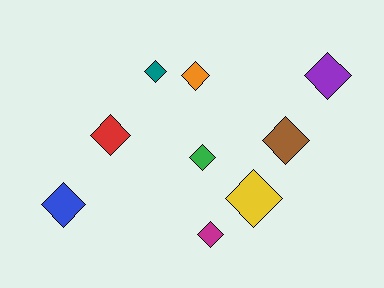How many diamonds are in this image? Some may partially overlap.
There are 9 diamonds.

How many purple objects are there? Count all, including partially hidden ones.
There is 1 purple object.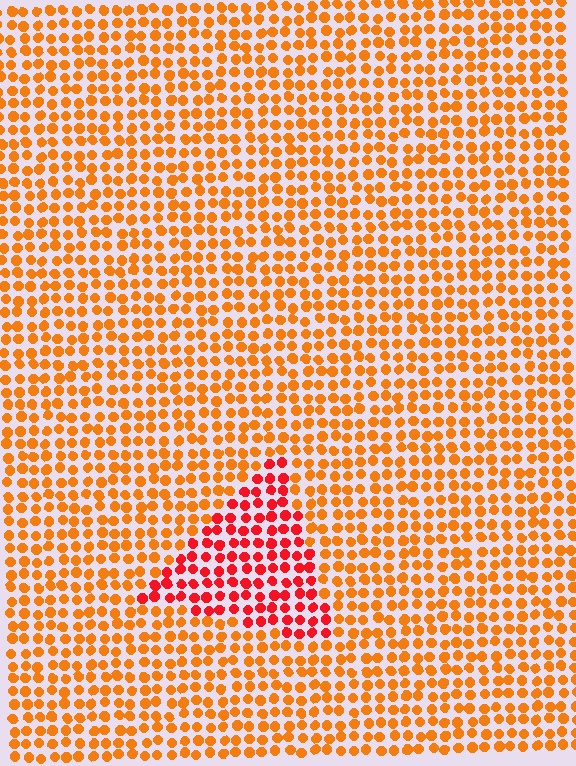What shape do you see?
I see a triangle.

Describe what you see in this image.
The image is filled with small orange elements in a uniform arrangement. A triangle-shaped region is visible where the elements are tinted to a slightly different hue, forming a subtle color boundary.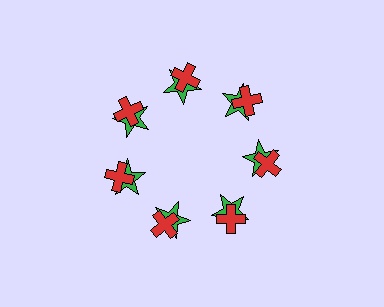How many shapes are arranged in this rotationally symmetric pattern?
There are 14 shapes, arranged in 7 groups of 2.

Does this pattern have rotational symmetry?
Yes, this pattern has 7-fold rotational symmetry. It looks the same after rotating 51 degrees around the center.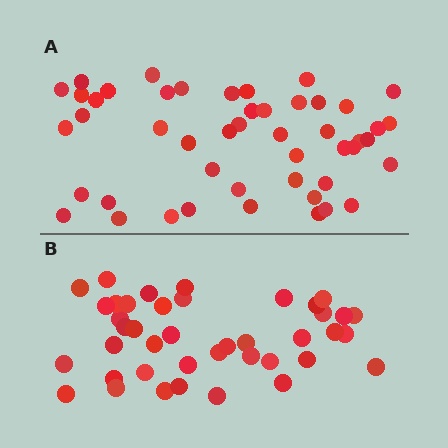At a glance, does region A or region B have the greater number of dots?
Region A (the top region) has more dots.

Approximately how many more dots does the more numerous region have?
Region A has roughly 8 or so more dots than region B.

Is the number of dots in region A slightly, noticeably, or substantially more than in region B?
Region A has only slightly more — the two regions are fairly close. The ratio is roughly 1.2 to 1.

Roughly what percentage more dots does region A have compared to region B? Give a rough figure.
About 15% more.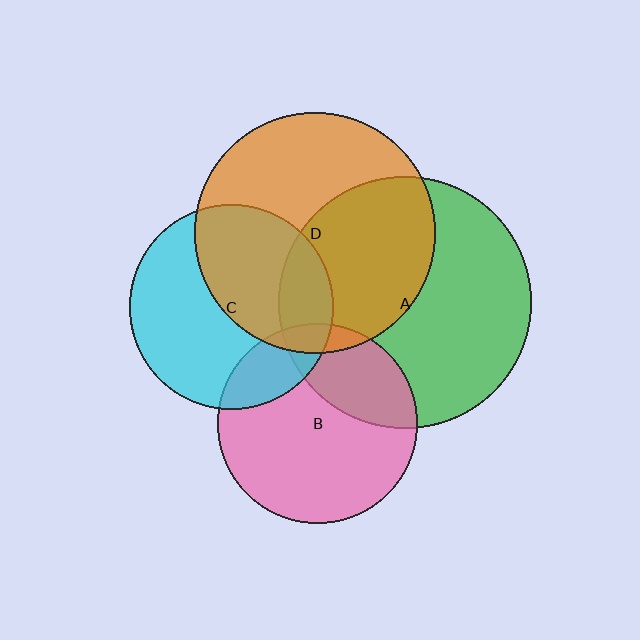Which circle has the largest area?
Circle A (green).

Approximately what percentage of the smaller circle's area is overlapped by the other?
Approximately 45%.